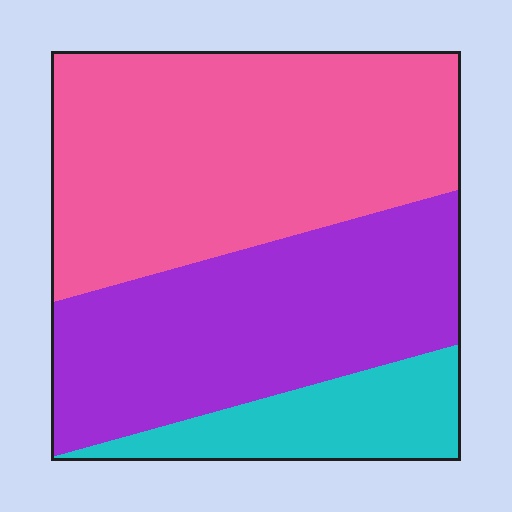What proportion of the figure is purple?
Purple takes up about three eighths (3/8) of the figure.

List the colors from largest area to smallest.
From largest to smallest: pink, purple, cyan.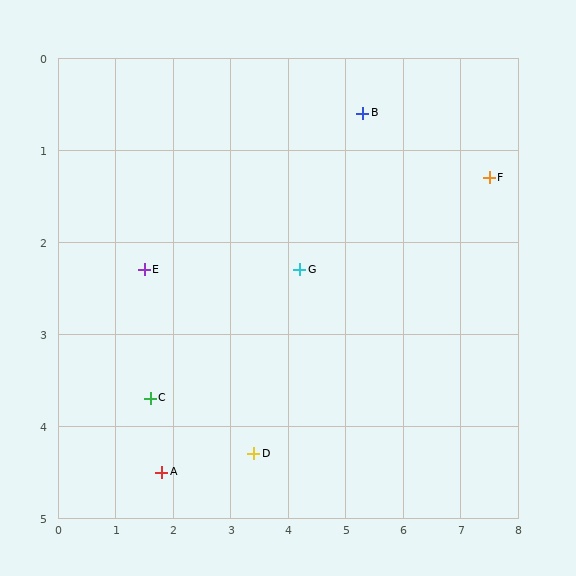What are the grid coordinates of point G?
Point G is at approximately (4.2, 2.3).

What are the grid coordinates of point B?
Point B is at approximately (5.3, 0.6).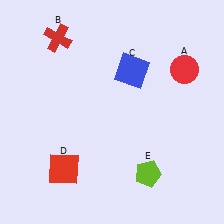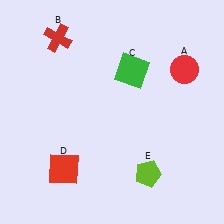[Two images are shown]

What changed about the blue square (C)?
In Image 1, C is blue. In Image 2, it changed to green.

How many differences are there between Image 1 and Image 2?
There is 1 difference between the two images.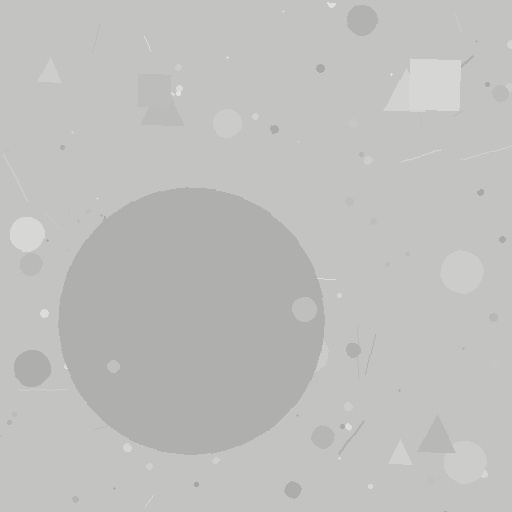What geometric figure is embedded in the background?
A circle is embedded in the background.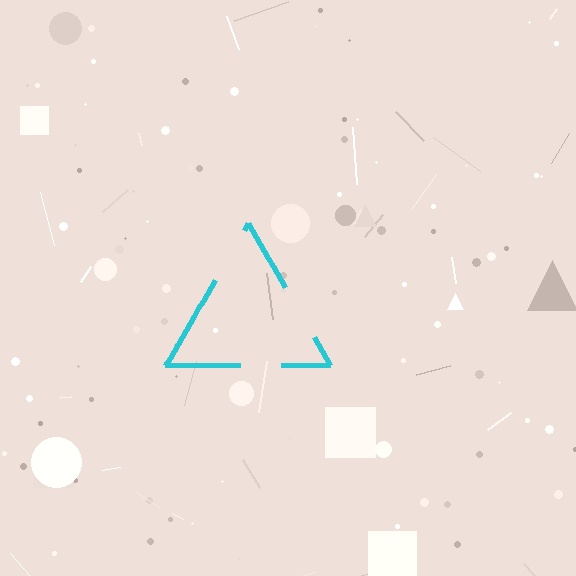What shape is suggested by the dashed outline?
The dashed outline suggests a triangle.